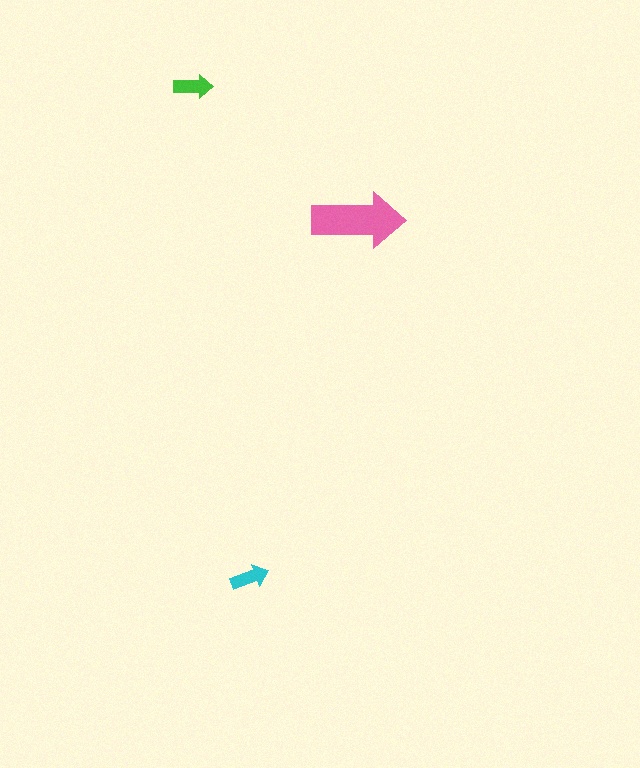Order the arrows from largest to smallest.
the pink one, the green one, the cyan one.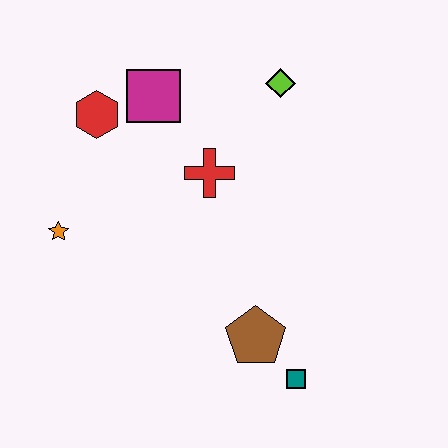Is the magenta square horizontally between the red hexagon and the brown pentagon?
Yes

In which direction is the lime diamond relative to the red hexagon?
The lime diamond is to the right of the red hexagon.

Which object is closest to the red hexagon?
The magenta square is closest to the red hexagon.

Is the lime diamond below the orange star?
No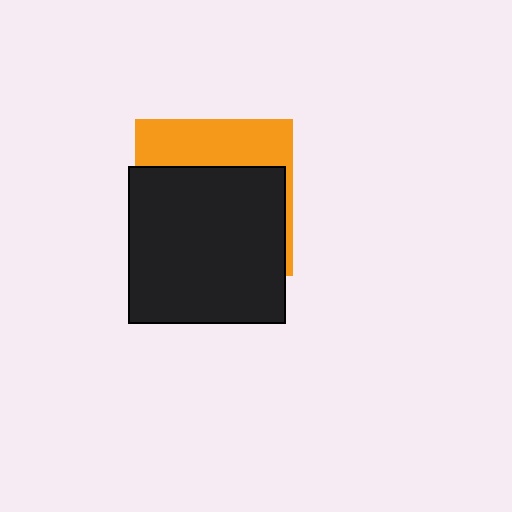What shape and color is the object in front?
The object in front is a black square.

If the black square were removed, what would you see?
You would see the complete orange square.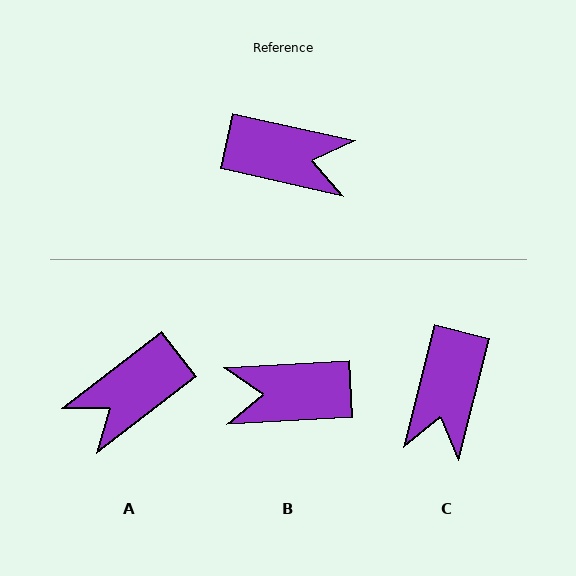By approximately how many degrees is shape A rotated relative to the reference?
Approximately 130 degrees clockwise.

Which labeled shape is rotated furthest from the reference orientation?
B, about 164 degrees away.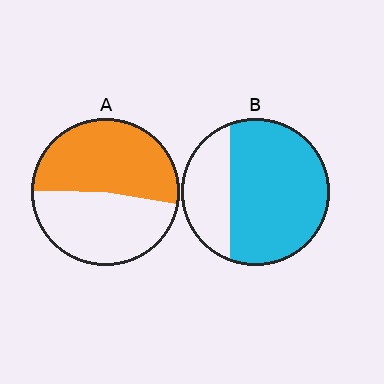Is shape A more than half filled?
Roughly half.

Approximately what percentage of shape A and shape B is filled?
A is approximately 50% and B is approximately 70%.